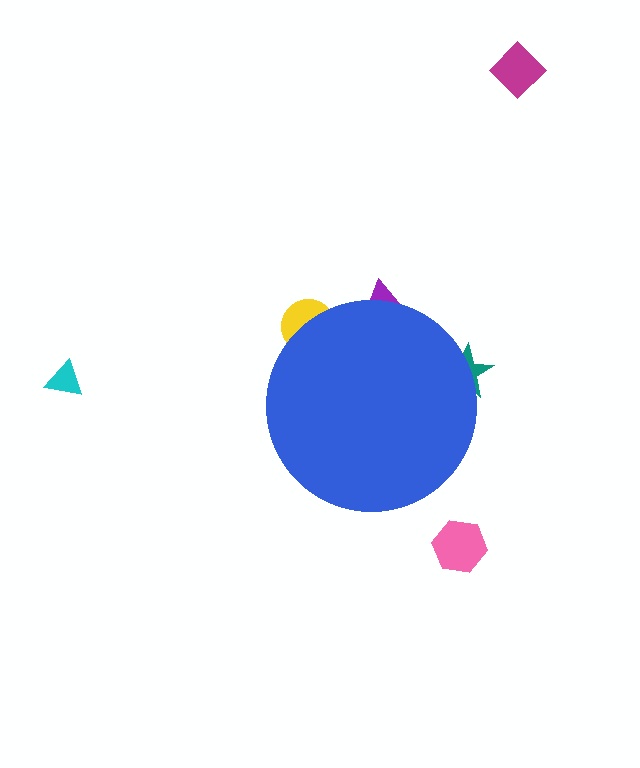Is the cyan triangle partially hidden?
No, the cyan triangle is fully visible.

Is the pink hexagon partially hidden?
No, the pink hexagon is fully visible.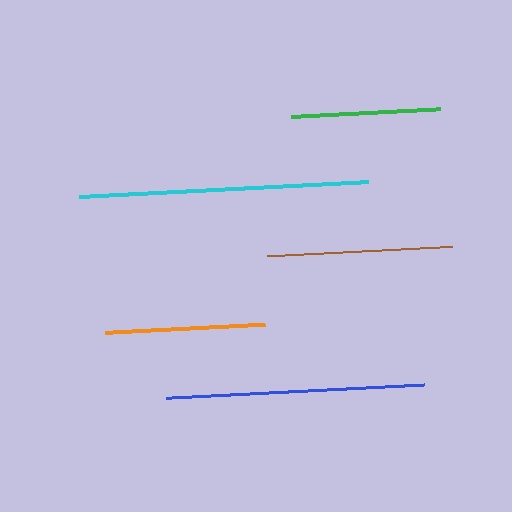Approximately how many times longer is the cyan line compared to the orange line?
The cyan line is approximately 1.8 times the length of the orange line.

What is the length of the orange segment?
The orange segment is approximately 160 pixels long.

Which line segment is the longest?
The cyan line is the longest at approximately 290 pixels.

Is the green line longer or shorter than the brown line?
The brown line is longer than the green line.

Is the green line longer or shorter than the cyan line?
The cyan line is longer than the green line.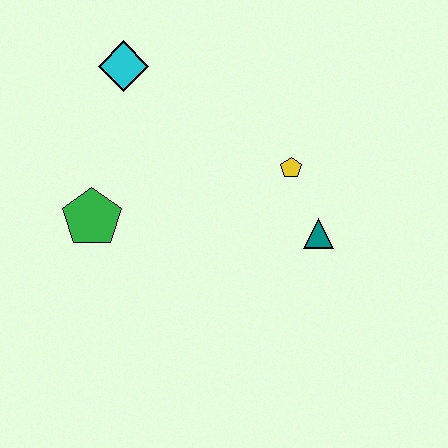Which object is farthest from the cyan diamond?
The teal triangle is farthest from the cyan diamond.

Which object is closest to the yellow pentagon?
The teal triangle is closest to the yellow pentagon.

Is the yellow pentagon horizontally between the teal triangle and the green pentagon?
Yes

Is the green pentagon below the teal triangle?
No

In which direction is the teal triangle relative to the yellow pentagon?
The teal triangle is below the yellow pentagon.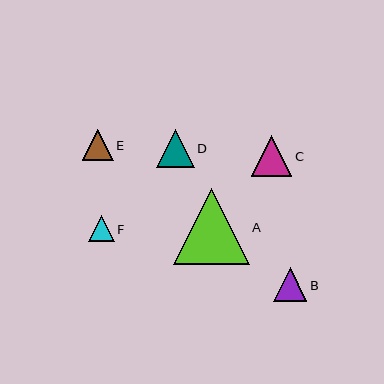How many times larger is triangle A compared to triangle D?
Triangle A is approximately 2.0 times the size of triangle D.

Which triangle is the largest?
Triangle A is the largest with a size of approximately 76 pixels.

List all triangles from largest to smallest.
From largest to smallest: A, C, D, B, E, F.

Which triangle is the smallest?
Triangle F is the smallest with a size of approximately 26 pixels.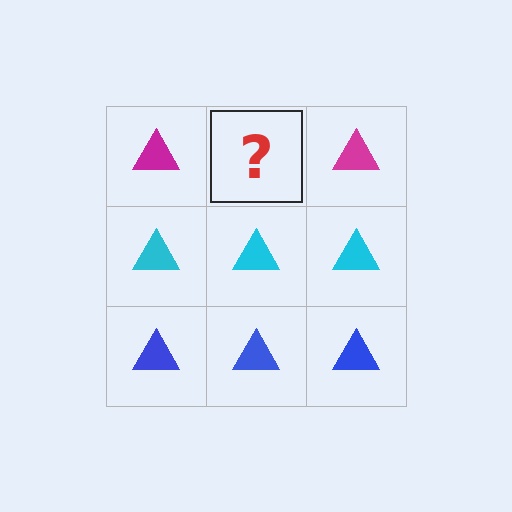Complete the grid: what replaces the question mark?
The question mark should be replaced with a magenta triangle.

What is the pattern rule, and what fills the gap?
The rule is that each row has a consistent color. The gap should be filled with a magenta triangle.